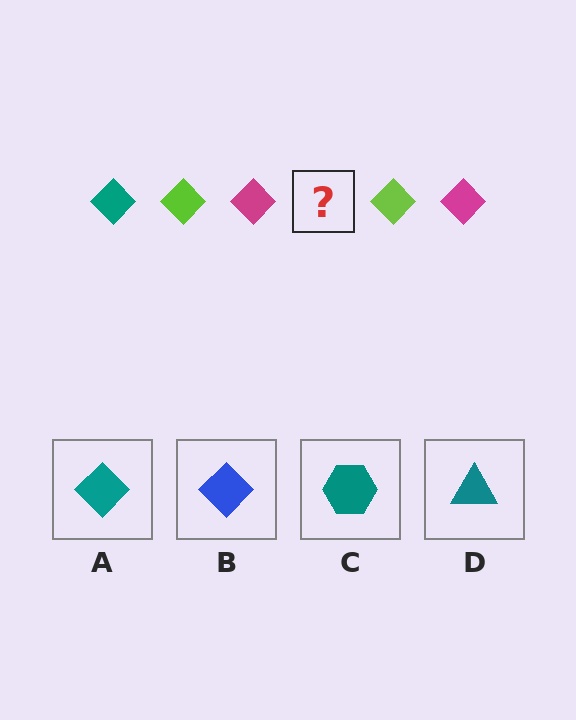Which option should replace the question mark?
Option A.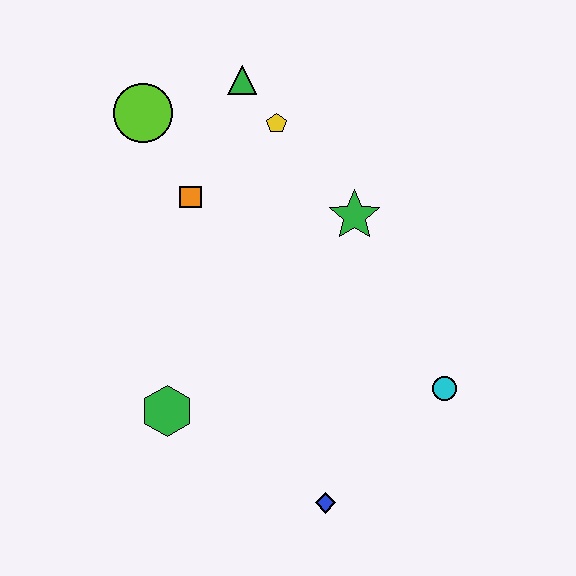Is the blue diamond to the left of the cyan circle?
Yes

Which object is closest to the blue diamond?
The cyan circle is closest to the blue diamond.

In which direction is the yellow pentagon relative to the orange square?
The yellow pentagon is to the right of the orange square.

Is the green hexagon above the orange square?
No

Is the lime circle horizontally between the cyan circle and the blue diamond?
No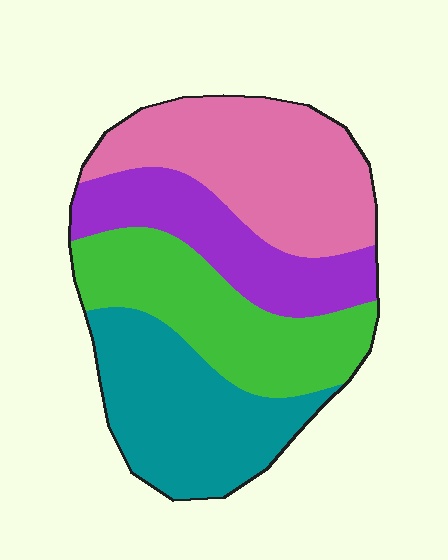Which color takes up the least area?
Purple, at roughly 20%.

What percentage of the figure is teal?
Teal covers about 25% of the figure.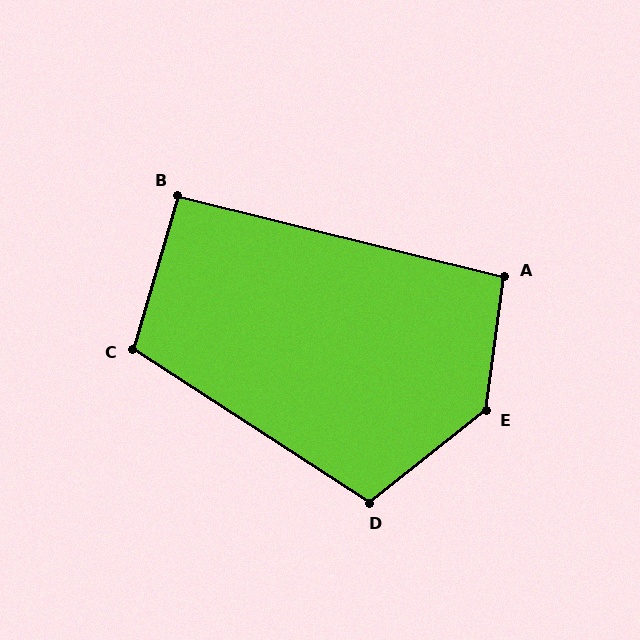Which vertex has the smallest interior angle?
B, at approximately 92 degrees.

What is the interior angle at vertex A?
Approximately 96 degrees (obtuse).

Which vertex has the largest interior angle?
E, at approximately 136 degrees.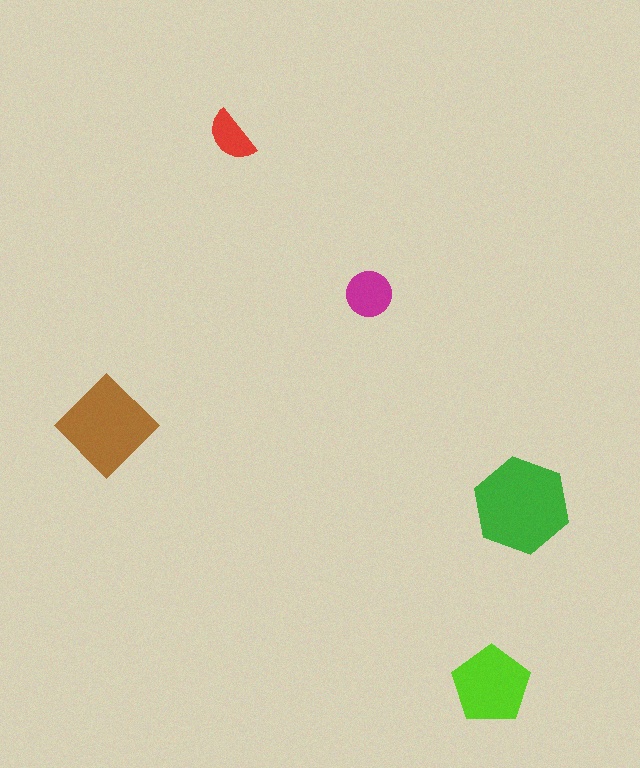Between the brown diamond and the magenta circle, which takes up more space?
The brown diamond.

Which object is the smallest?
The red semicircle.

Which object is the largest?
The green hexagon.